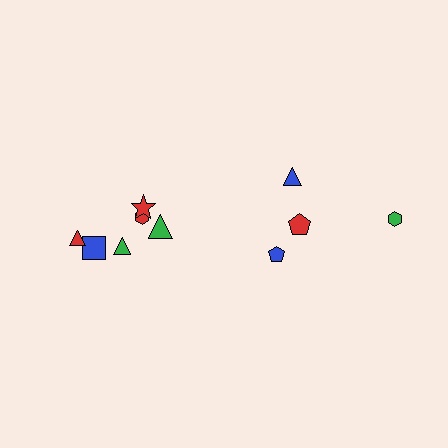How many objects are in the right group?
There are 4 objects.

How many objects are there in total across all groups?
There are 10 objects.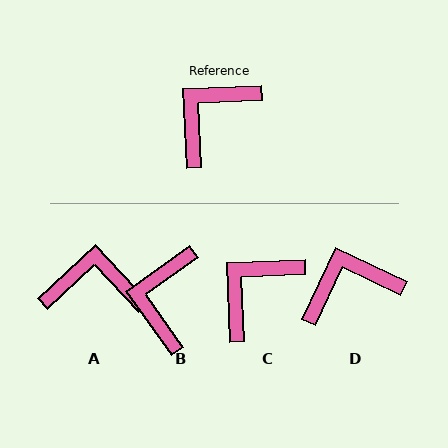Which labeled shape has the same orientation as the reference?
C.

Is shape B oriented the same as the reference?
No, it is off by about 33 degrees.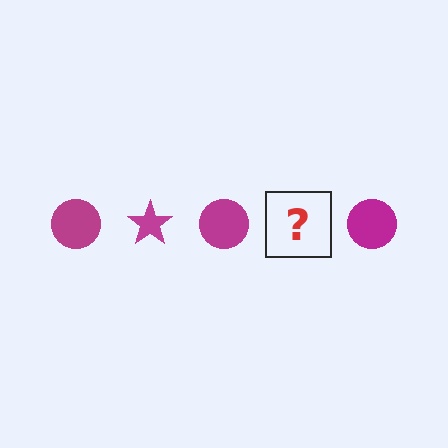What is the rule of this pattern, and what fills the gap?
The rule is that the pattern cycles through circle, star shapes in magenta. The gap should be filled with a magenta star.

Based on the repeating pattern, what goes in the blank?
The blank should be a magenta star.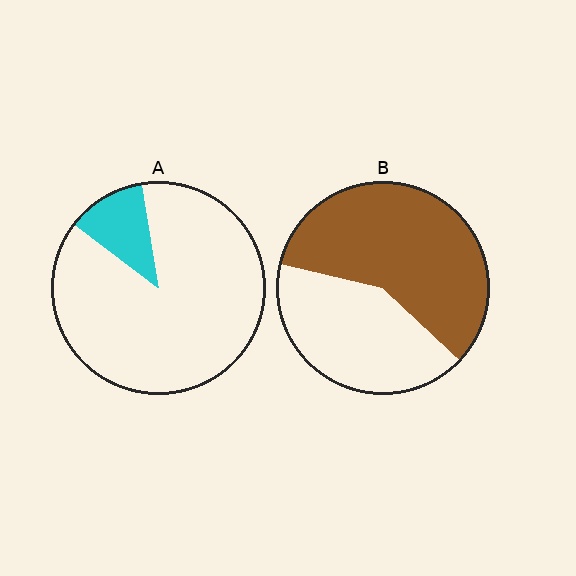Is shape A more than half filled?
No.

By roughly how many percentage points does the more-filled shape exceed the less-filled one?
By roughly 45 percentage points (B over A).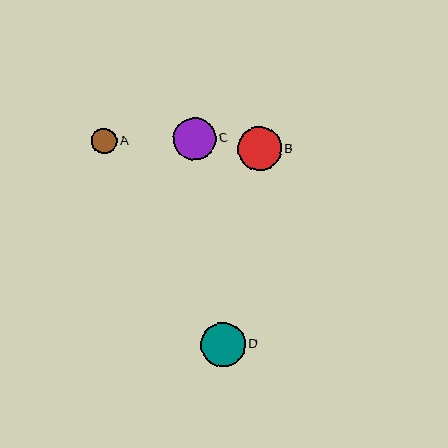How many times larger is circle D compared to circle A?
Circle D is approximately 1.8 times the size of circle A.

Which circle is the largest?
Circle D is the largest with a size of approximately 44 pixels.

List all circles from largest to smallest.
From largest to smallest: D, B, C, A.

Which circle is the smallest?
Circle A is the smallest with a size of approximately 25 pixels.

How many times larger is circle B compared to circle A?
Circle B is approximately 1.7 times the size of circle A.